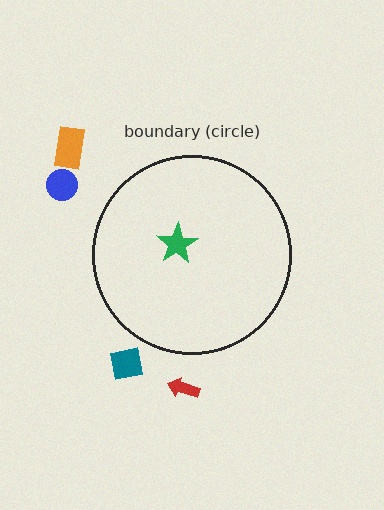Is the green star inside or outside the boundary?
Inside.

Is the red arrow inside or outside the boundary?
Outside.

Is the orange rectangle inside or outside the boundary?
Outside.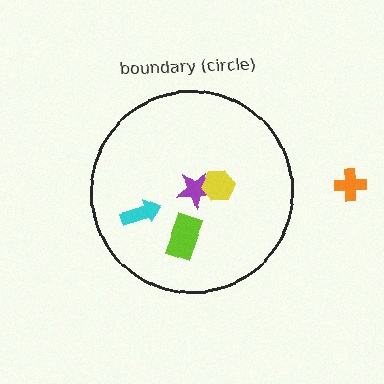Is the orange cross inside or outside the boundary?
Outside.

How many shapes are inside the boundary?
4 inside, 1 outside.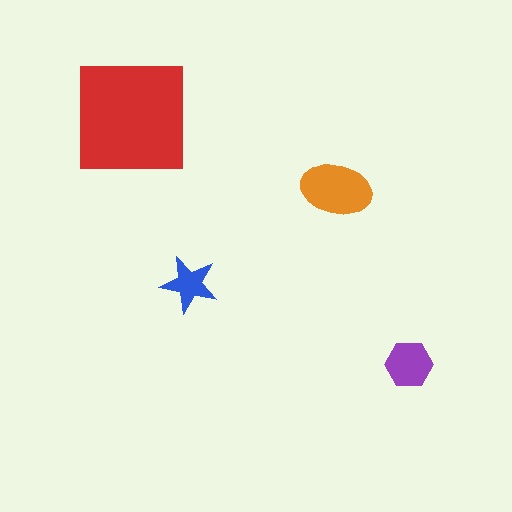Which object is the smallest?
The blue star.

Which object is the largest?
The red square.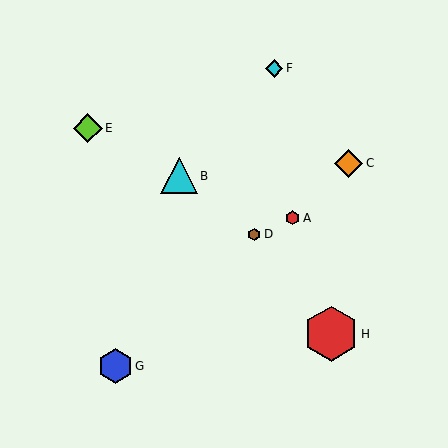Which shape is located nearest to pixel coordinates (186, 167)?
The cyan triangle (labeled B) at (179, 176) is nearest to that location.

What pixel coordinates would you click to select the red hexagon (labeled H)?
Click at (331, 334) to select the red hexagon H.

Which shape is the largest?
The red hexagon (labeled H) is the largest.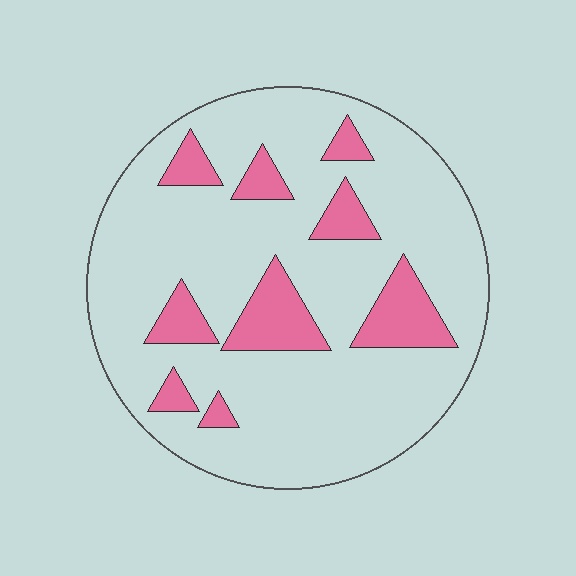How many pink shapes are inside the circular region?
9.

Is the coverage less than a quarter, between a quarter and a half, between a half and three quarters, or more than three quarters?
Less than a quarter.